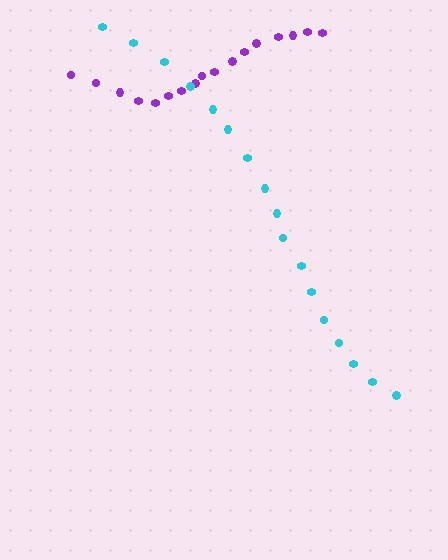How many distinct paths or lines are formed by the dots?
There are 2 distinct paths.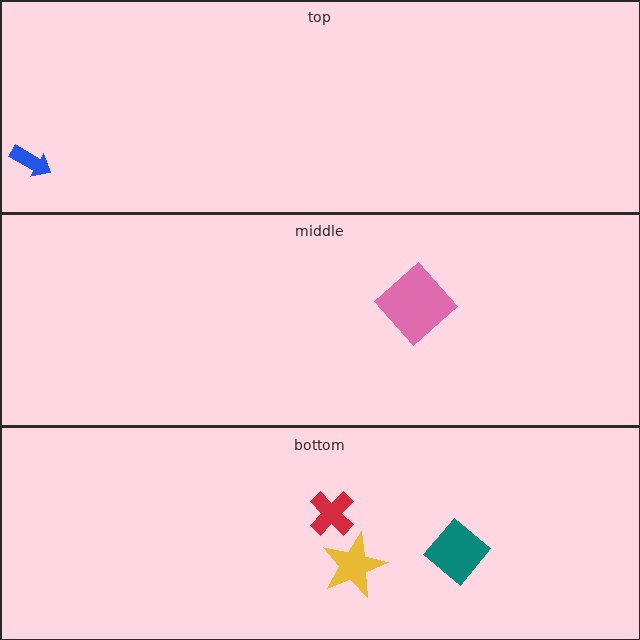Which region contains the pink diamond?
The middle region.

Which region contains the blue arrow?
The top region.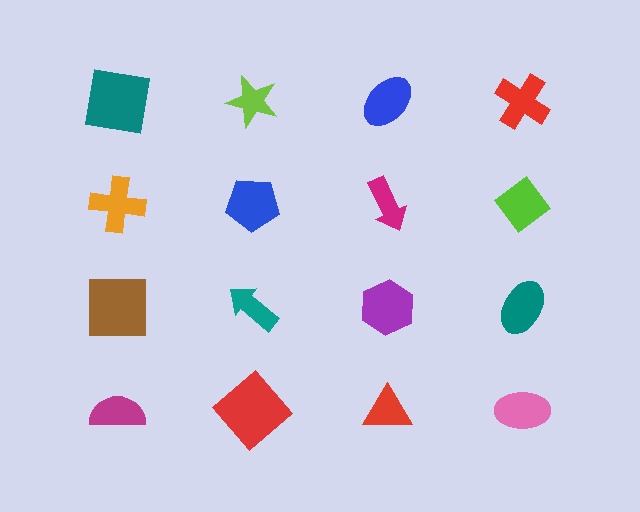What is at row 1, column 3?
A blue ellipse.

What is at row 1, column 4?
A red cross.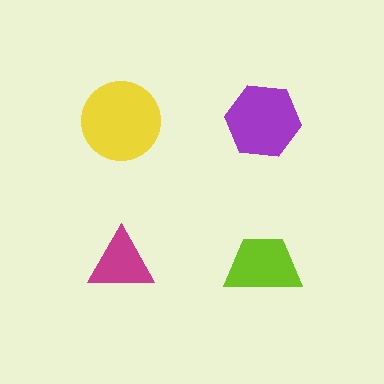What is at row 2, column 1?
A magenta triangle.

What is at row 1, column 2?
A purple hexagon.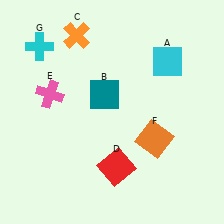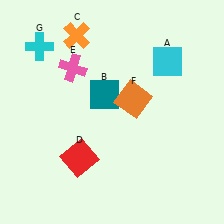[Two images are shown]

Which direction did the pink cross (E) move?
The pink cross (E) moved up.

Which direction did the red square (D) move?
The red square (D) moved left.